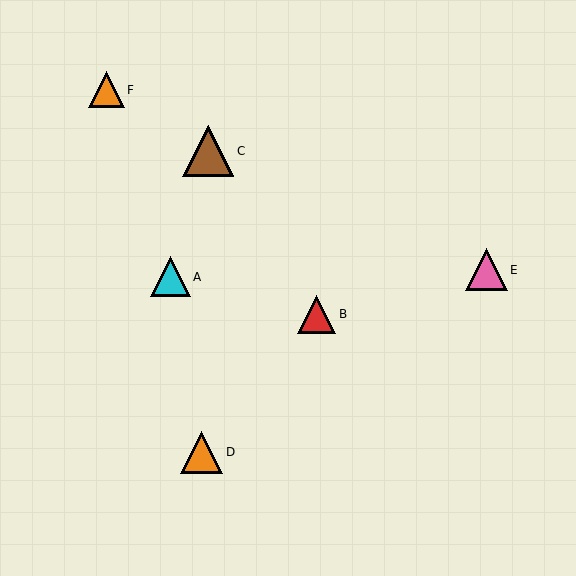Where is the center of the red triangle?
The center of the red triangle is at (317, 314).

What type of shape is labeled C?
Shape C is a brown triangle.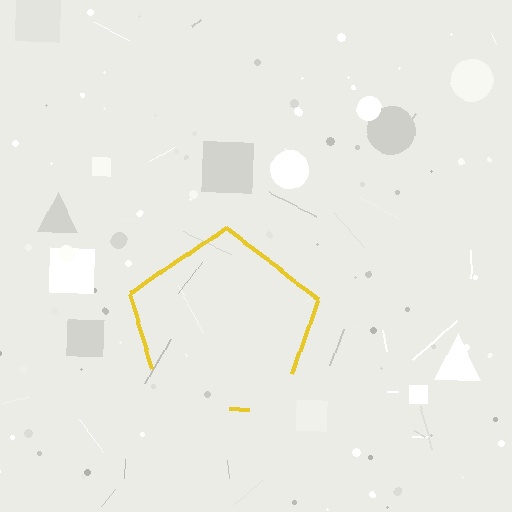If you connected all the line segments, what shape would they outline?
They would outline a pentagon.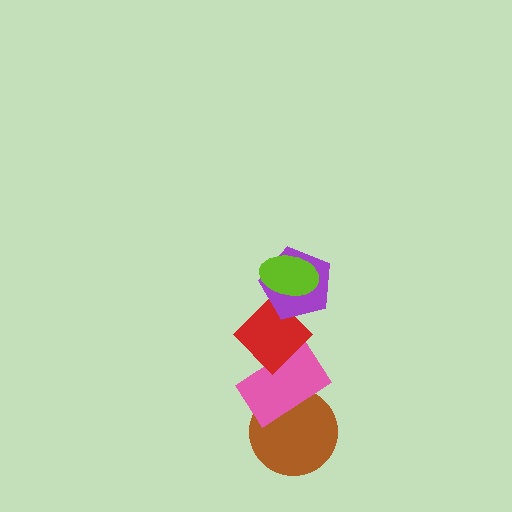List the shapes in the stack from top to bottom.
From top to bottom: the lime ellipse, the purple pentagon, the red diamond, the pink rectangle, the brown circle.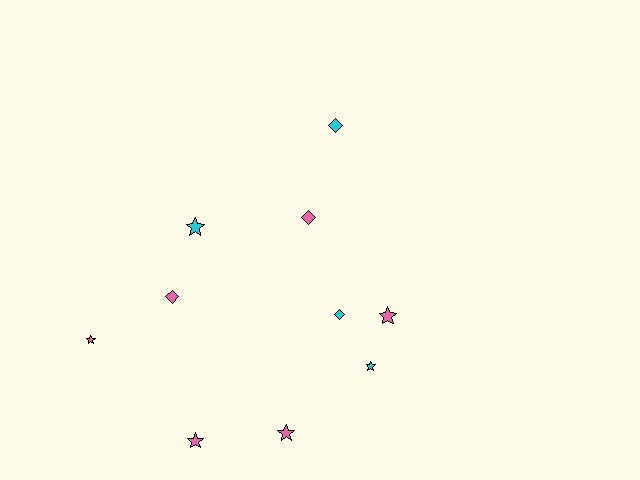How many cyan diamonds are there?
There are 2 cyan diamonds.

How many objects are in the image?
There are 10 objects.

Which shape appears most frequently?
Star, with 6 objects.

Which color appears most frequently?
Pink, with 6 objects.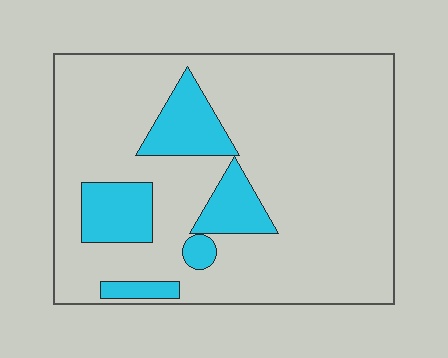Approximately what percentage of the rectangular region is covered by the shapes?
Approximately 20%.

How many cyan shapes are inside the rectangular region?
5.